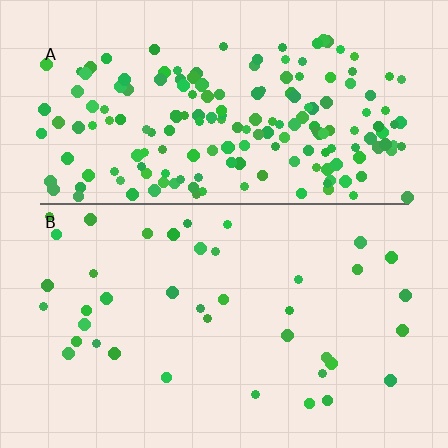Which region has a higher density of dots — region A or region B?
A (the top).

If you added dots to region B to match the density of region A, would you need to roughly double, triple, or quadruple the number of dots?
Approximately quadruple.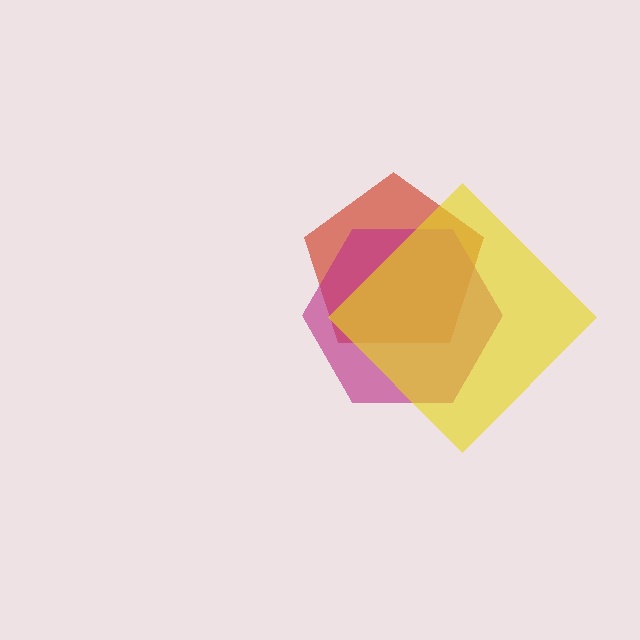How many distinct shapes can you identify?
There are 3 distinct shapes: a red pentagon, a magenta hexagon, a yellow diamond.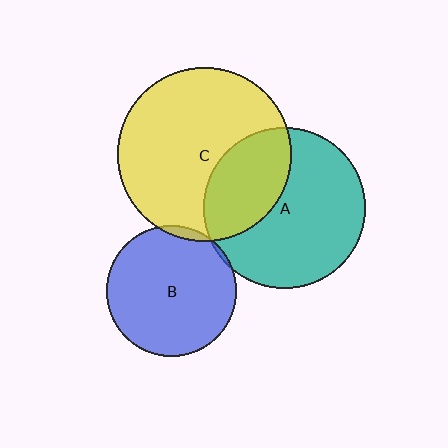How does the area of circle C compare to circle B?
Approximately 1.8 times.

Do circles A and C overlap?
Yes.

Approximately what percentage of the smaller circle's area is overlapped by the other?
Approximately 35%.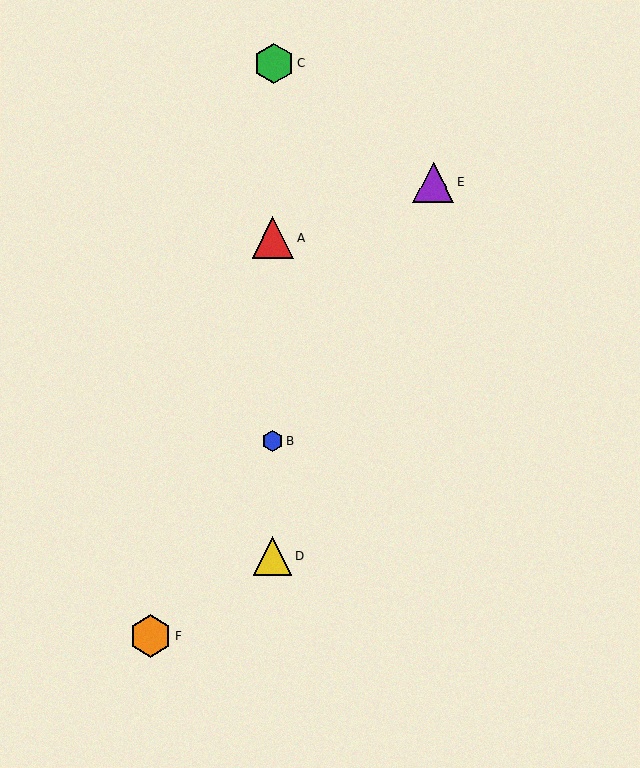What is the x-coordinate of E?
Object E is at x≈433.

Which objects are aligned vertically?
Objects A, B, C, D are aligned vertically.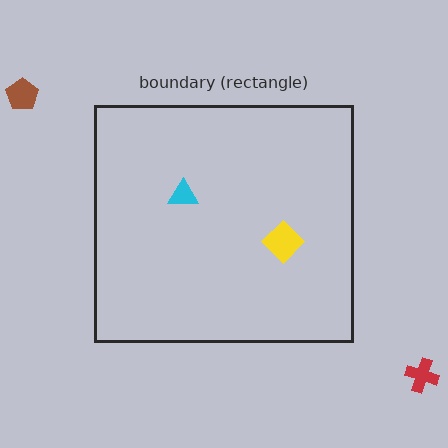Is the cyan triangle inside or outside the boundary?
Inside.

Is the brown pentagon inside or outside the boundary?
Outside.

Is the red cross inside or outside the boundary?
Outside.